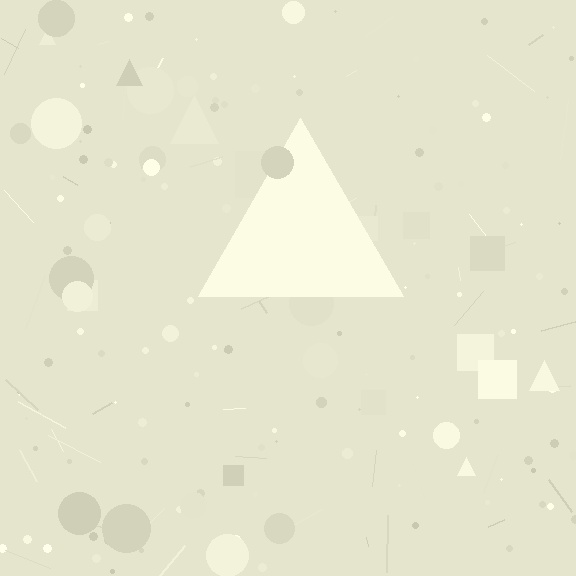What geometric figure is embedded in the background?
A triangle is embedded in the background.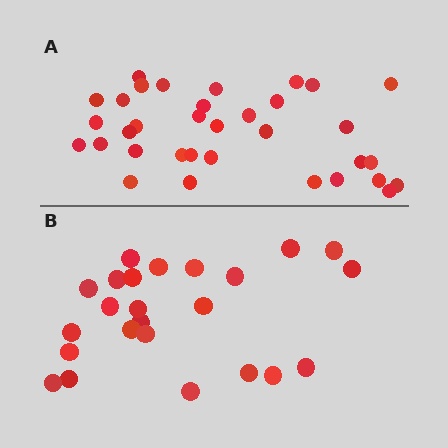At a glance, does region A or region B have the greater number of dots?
Region A (the top region) has more dots.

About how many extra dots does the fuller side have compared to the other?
Region A has roughly 10 or so more dots than region B.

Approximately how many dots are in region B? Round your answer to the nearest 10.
About 20 dots. (The exact count is 24, which rounds to 20.)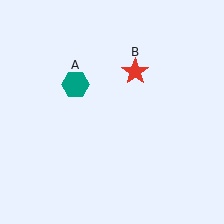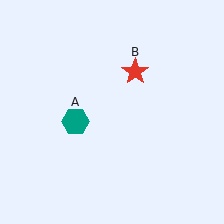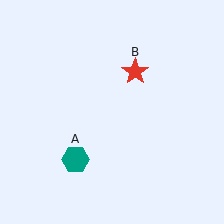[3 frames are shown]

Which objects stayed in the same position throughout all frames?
Red star (object B) remained stationary.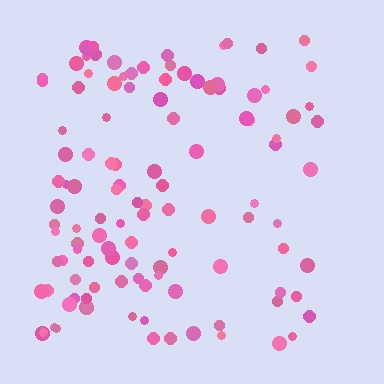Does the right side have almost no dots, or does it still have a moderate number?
Still a moderate number, just noticeably fewer than the left.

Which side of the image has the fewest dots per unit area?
The right.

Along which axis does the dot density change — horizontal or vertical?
Horizontal.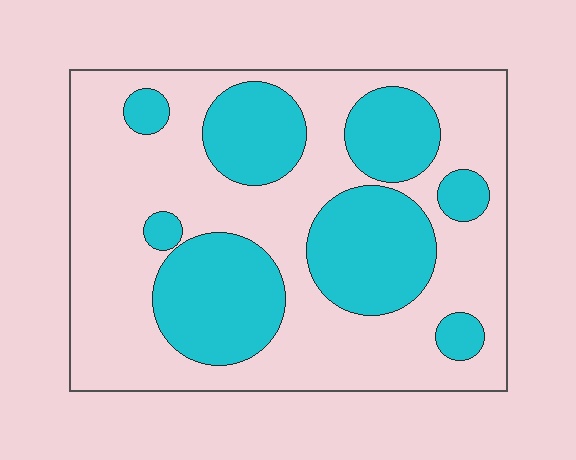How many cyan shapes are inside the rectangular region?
8.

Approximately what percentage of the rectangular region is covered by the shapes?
Approximately 35%.